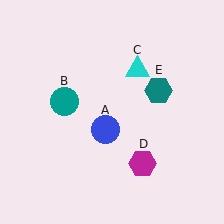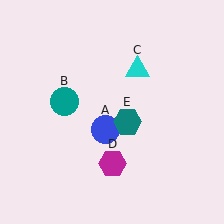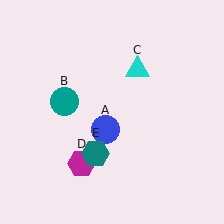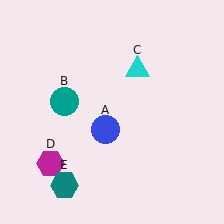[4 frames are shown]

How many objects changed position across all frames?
2 objects changed position: magenta hexagon (object D), teal hexagon (object E).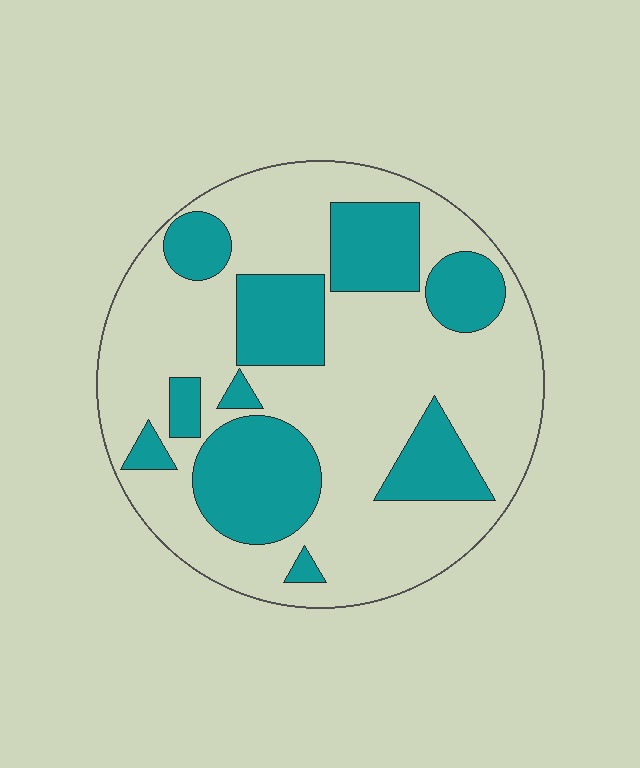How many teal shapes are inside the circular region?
10.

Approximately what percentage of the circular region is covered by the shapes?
Approximately 30%.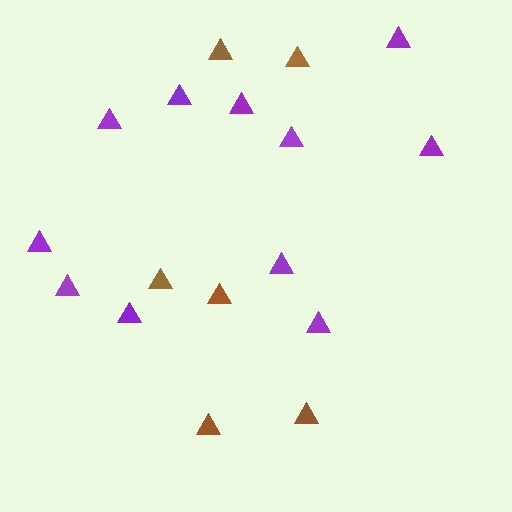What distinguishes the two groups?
There are 2 groups: one group of purple triangles (11) and one group of brown triangles (6).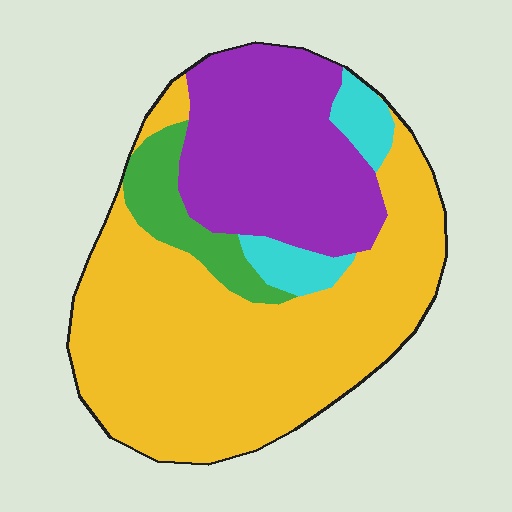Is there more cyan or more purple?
Purple.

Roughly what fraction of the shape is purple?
Purple covers 28% of the shape.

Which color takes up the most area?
Yellow, at roughly 55%.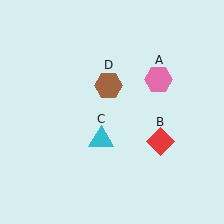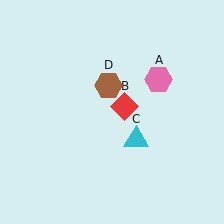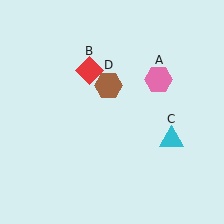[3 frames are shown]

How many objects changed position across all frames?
2 objects changed position: red diamond (object B), cyan triangle (object C).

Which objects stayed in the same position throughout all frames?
Pink hexagon (object A) and brown hexagon (object D) remained stationary.